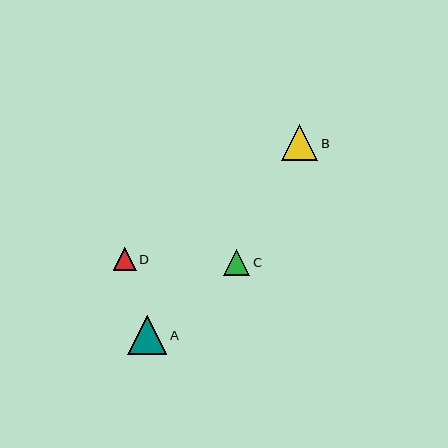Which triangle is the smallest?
Triangle D is the smallest with a size of approximately 23 pixels.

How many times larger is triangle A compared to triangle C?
Triangle A is approximately 1.5 times the size of triangle C.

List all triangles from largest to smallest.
From largest to smallest: A, B, C, D.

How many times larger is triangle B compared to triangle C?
Triangle B is approximately 1.4 times the size of triangle C.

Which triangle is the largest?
Triangle A is the largest with a size of approximately 40 pixels.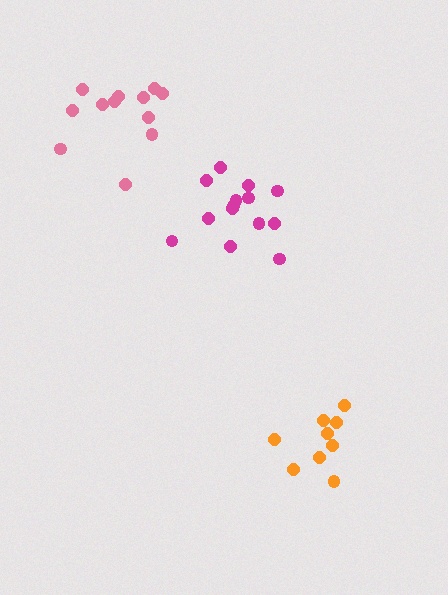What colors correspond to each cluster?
The clusters are colored: orange, magenta, pink.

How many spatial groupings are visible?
There are 3 spatial groupings.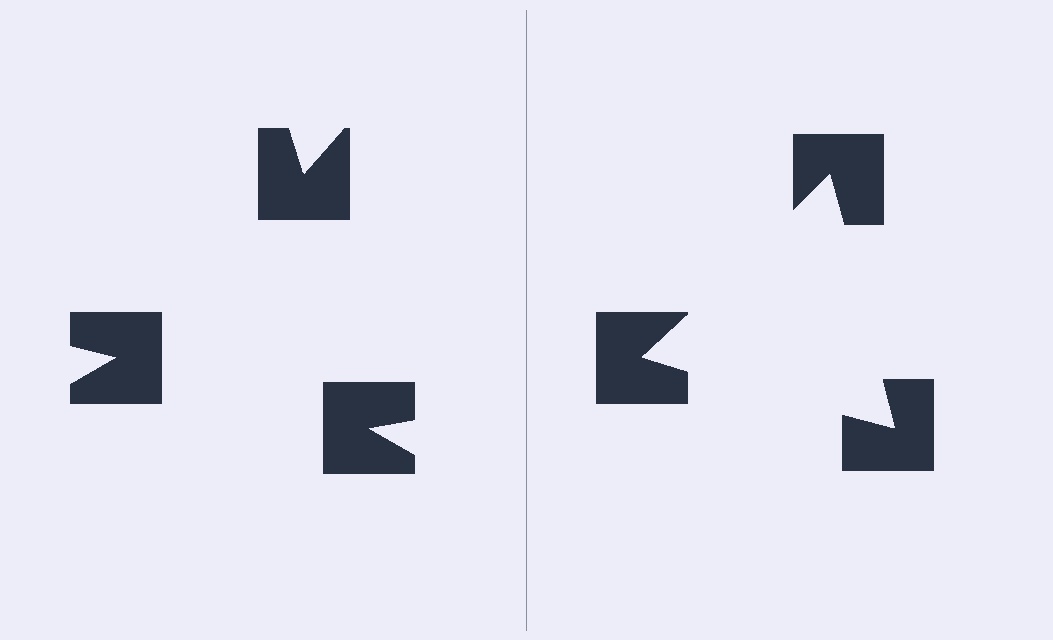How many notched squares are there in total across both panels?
6 — 3 on each side.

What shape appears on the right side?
An illusory triangle.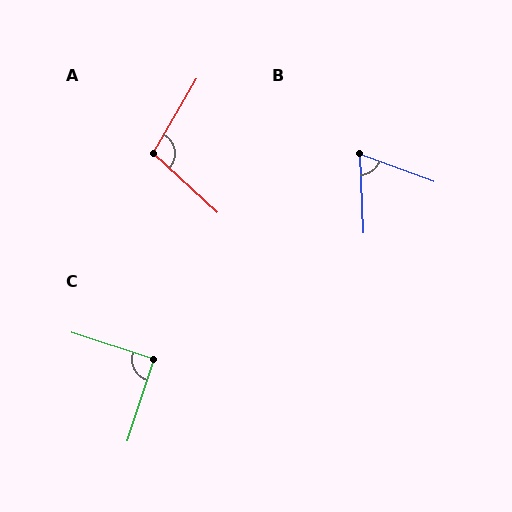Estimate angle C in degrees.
Approximately 90 degrees.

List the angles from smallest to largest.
B (67°), C (90°), A (102°).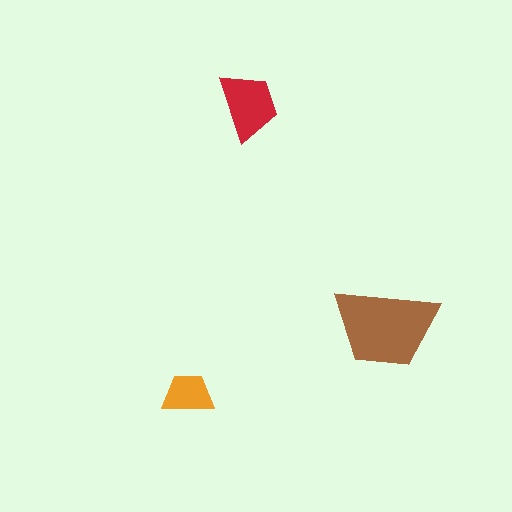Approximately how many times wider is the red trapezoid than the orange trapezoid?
About 1.5 times wider.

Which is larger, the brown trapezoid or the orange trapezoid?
The brown one.